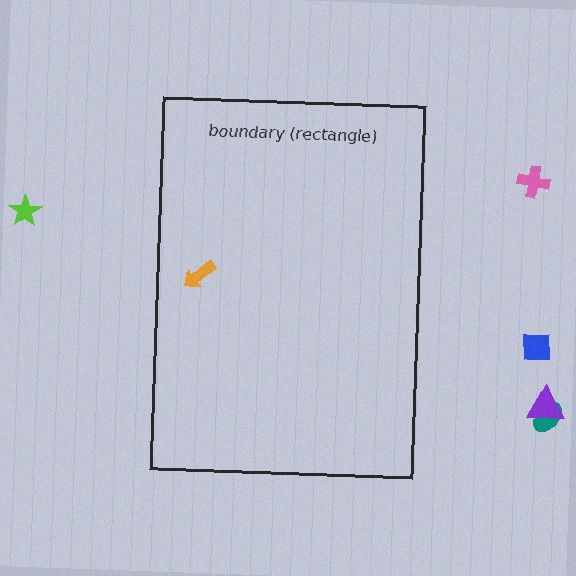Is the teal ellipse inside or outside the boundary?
Outside.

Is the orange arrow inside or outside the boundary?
Inside.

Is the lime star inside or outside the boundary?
Outside.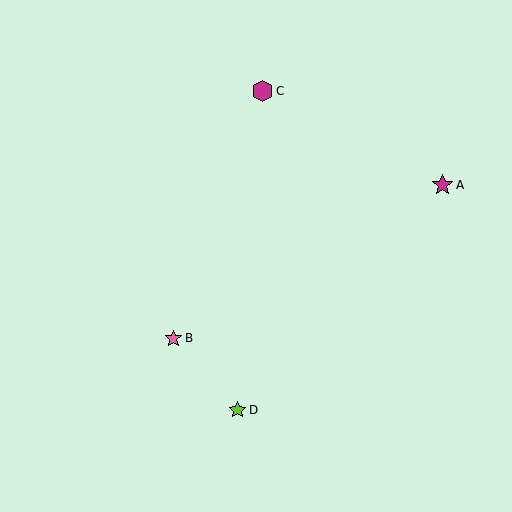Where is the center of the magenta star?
The center of the magenta star is at (442, 185).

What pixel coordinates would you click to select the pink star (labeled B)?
Click at (173, 338) to select the pink star B.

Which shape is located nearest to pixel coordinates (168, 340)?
The pink star (labeled B) at (173, 338) is nearest to that location.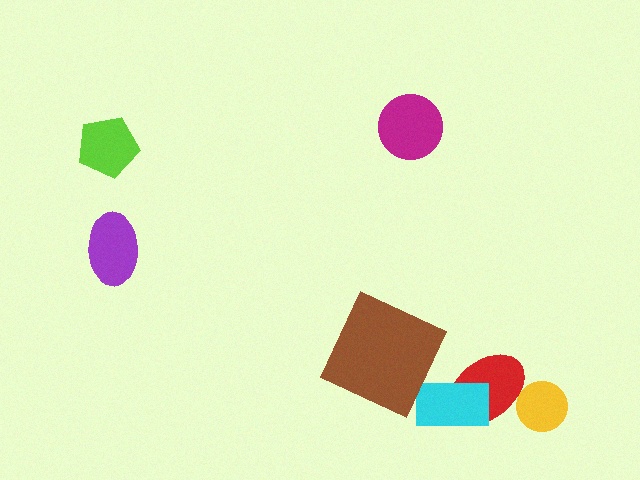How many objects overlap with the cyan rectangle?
1 object overlaps with the cyan rectangle.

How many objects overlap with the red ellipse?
2 objects overlap with the red ellipse.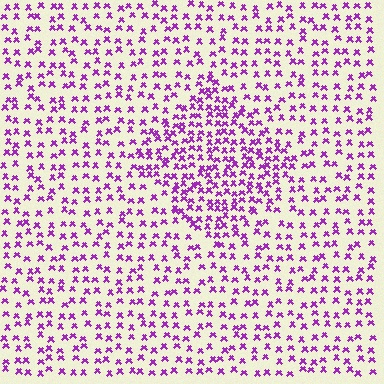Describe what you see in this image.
The image contains small purple elements arranged at two different densities. A diamond-shaped region is visible where the elements are more densely packed than the surrounding area.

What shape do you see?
I see a diamond.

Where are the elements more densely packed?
The elements are more densely packed inside the diamond boundary.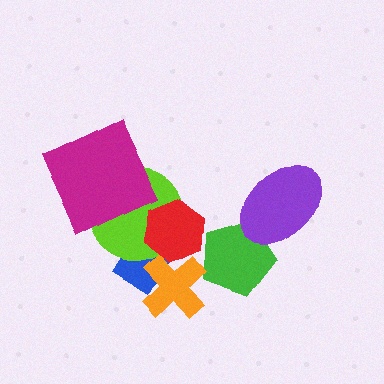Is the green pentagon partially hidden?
Yes, it is partially covered by another shape.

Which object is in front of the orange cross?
The red hexagon is in front of the orange cross.